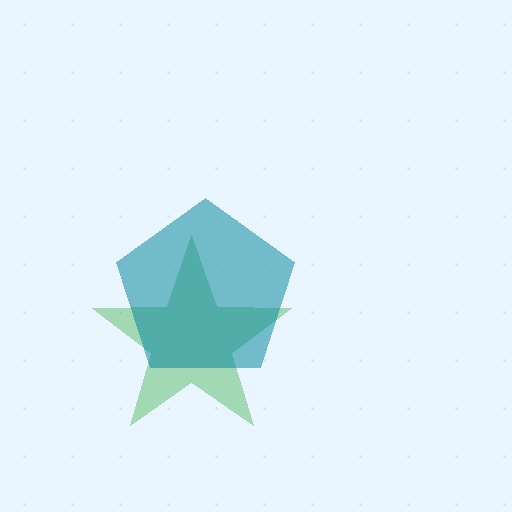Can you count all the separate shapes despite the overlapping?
Yes, there are 2 separate shapes.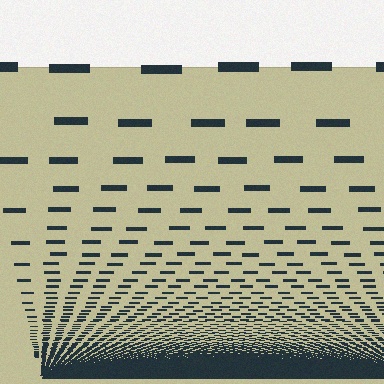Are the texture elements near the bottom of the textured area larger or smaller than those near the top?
Smaller. The gradient is inverted — elements near the bottom are smaller and denser.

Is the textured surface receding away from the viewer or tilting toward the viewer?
The surface appears to tilt toward the viewer. Texture elements get larger and sparser toward the top.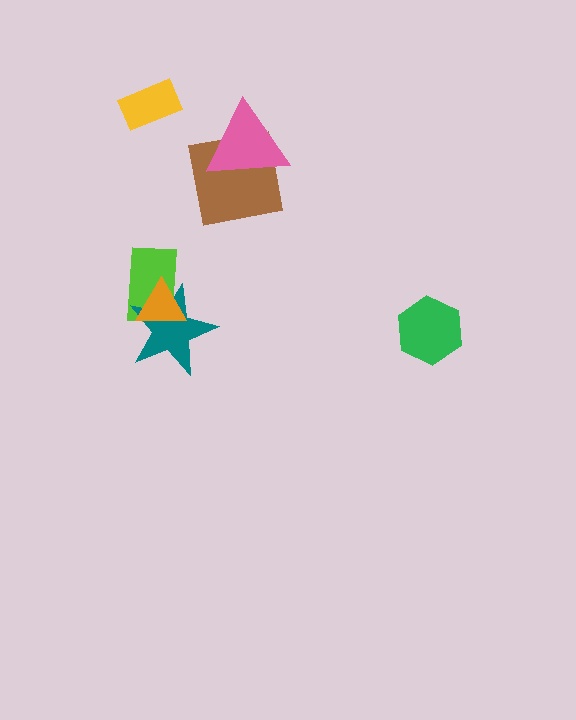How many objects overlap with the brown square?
1 object overlaps with the brown square.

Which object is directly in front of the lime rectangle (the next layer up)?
The teal star is directly in front of the lime rectangle.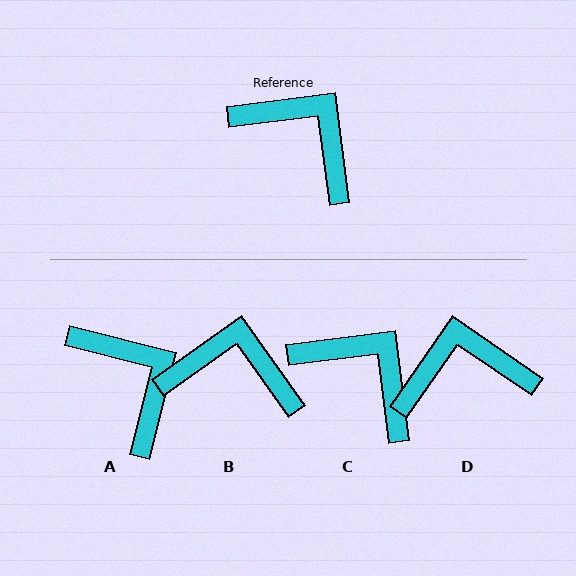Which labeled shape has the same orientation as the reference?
C.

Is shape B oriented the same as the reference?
No, it is off by about 28 degrees.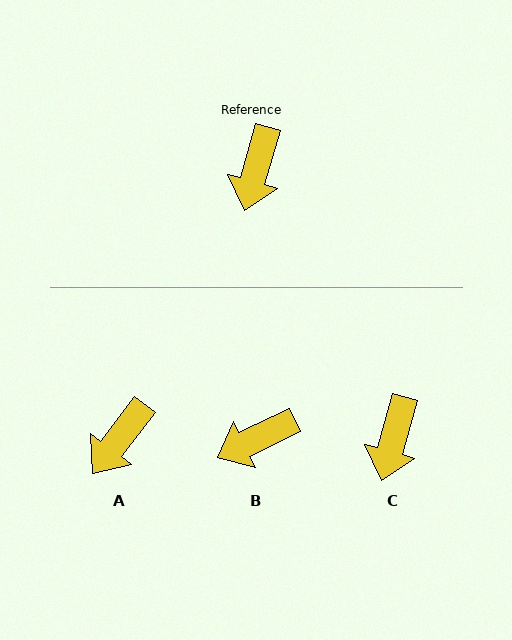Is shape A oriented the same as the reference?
No, it is off by about 21 degrees.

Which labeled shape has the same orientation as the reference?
C.